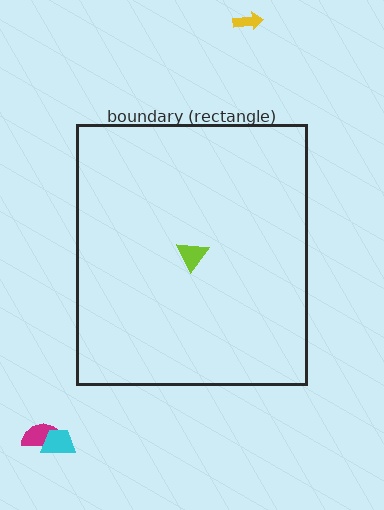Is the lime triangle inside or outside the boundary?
Inside.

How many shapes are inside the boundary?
1 inside, 3 outside.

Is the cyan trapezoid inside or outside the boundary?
Outside.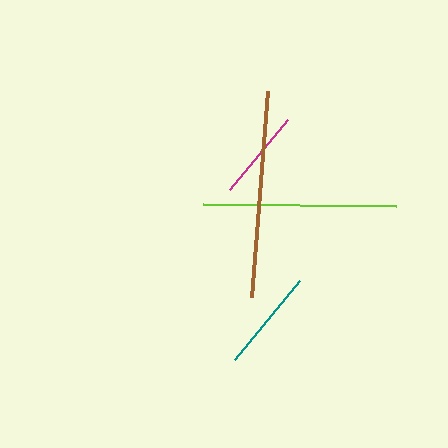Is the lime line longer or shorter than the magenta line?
The lime line is longer than the magenta line.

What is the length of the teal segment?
The teal segment is approximately 103 pixels long.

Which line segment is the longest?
The brown line is the longest at approximately 206 pixels.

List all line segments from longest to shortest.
From longest to shortest: brown, lime, teal, magenta.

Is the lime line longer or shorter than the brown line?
The brown line is longer than the lime line.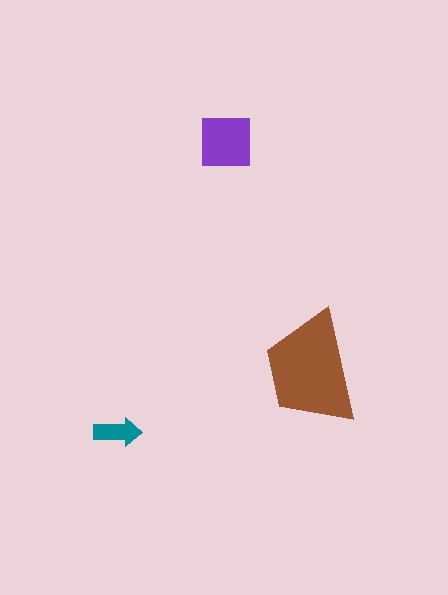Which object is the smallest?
The teal arrow.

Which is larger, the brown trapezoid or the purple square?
The brown trapezoid.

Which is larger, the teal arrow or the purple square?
The purple square.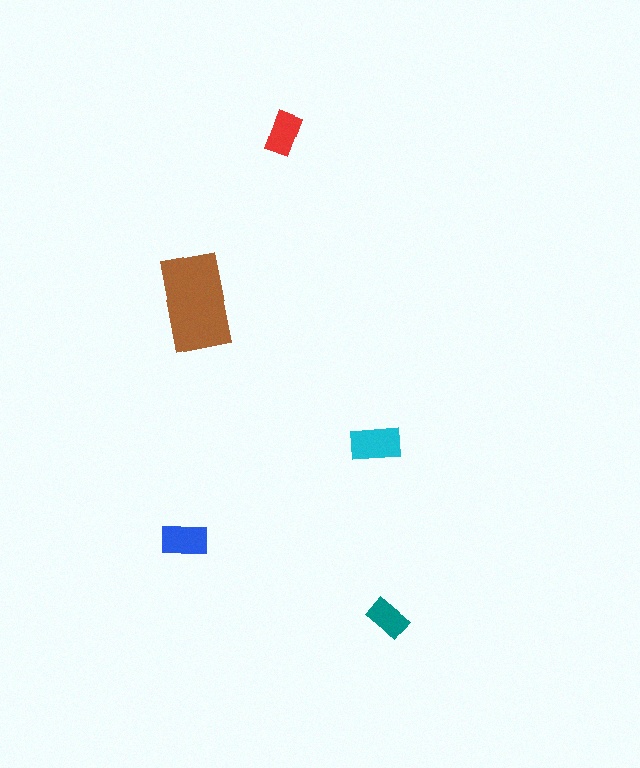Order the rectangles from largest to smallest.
the brown one, the cyan one, the blue one, the red one, the teal one.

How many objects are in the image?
There are 5 objects in the image.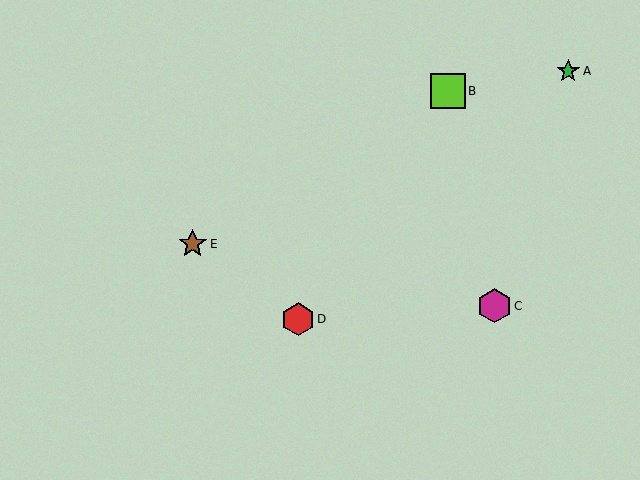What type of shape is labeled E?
Shape E is a brown star.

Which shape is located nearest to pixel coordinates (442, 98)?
The lime square (labeled B) at (448, 91) is nearest to that location.